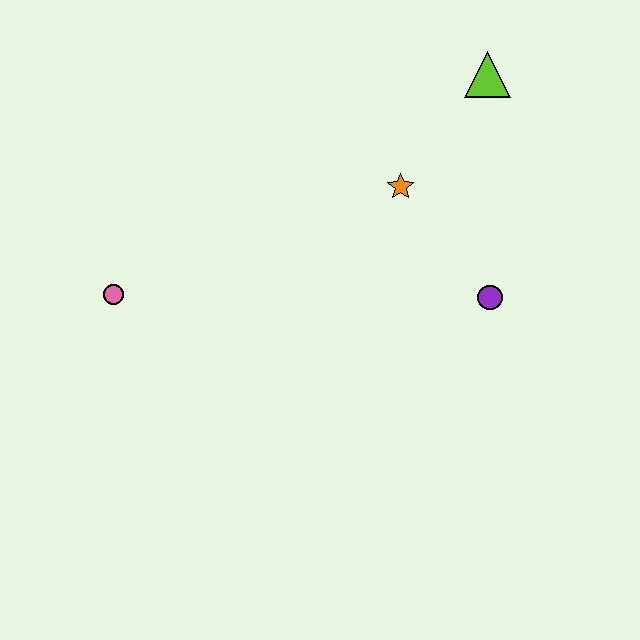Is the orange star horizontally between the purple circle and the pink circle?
Yes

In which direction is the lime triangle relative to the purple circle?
The lime triangle is above the purple circle.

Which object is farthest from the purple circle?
The pink circle is farthest from the purple circle.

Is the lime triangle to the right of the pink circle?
Yes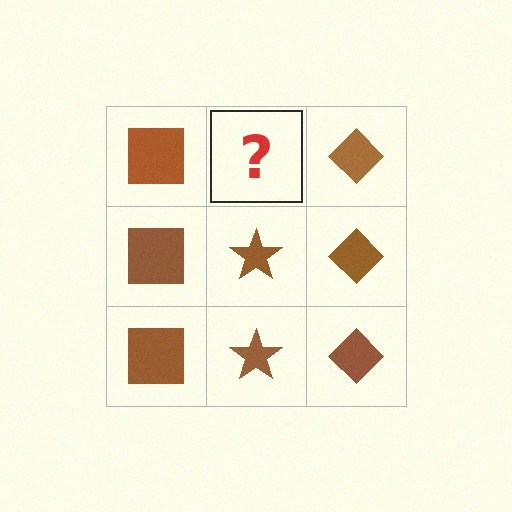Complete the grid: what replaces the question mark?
The question mark should be replaced with a brown star.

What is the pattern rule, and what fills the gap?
The rule is that each column has a consistent shape. The gap should be filled with a brown star.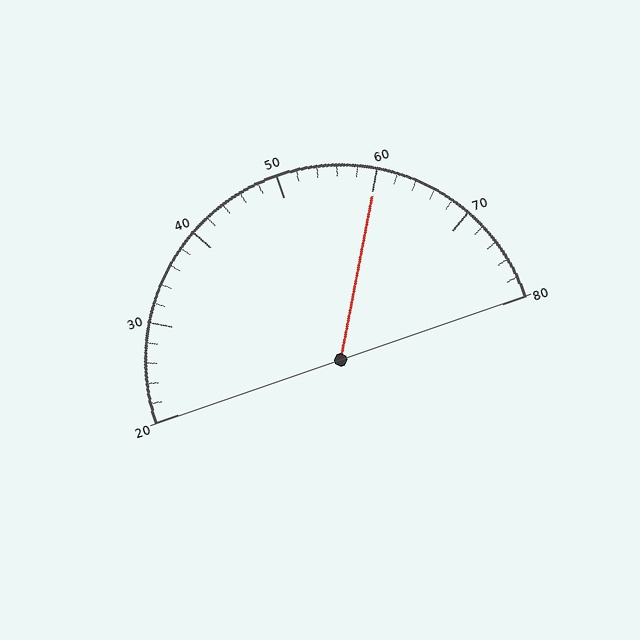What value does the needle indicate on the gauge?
The needle indicates approximately 60.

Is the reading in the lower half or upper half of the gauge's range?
The reading is in the upper half of the range (20 to 80).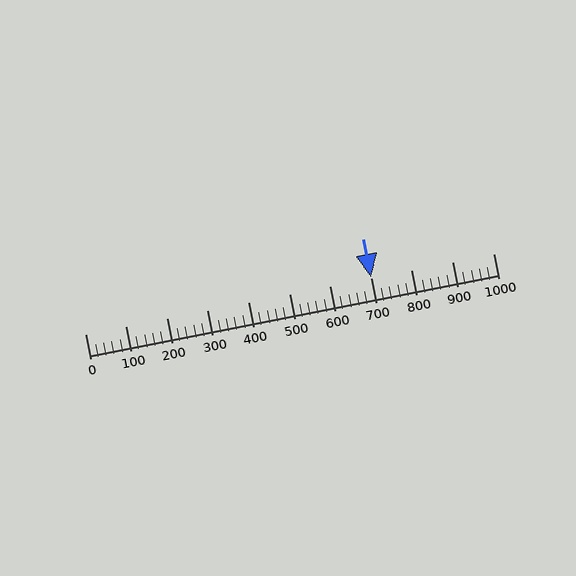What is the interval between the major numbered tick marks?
The major tick marks are spaced 100 units apart.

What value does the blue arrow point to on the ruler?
The blue arrow points to approximately 700.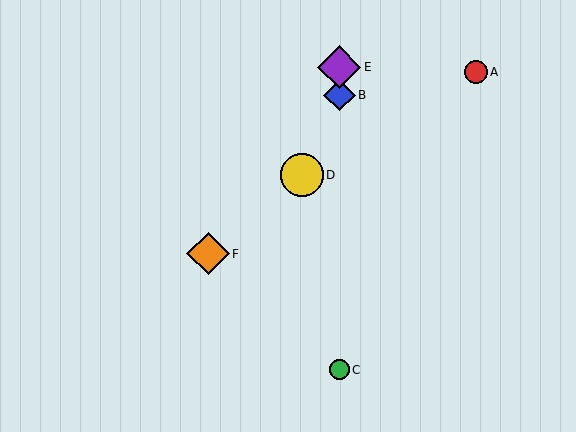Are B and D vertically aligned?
No, B is at x≈339 and D is at x≈302.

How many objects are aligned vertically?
3 objects (B, C, E) are aligned vertically.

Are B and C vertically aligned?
Yes, both are at x≈339.